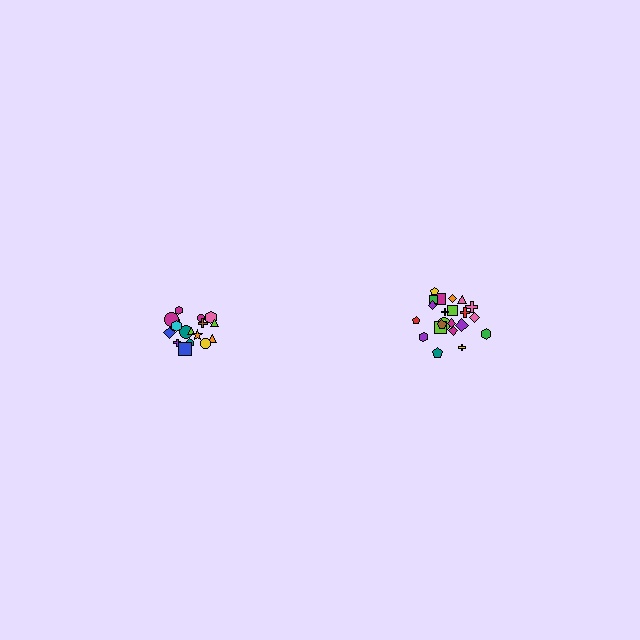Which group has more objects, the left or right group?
The right group.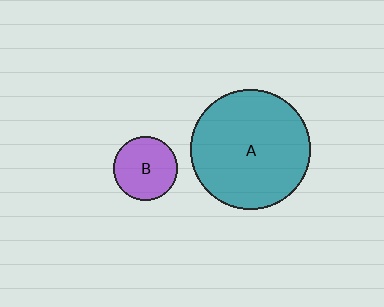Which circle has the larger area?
Circle A (teal).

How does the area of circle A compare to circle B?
Approximately 3.5 times.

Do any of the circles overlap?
No, none of the circles overlap.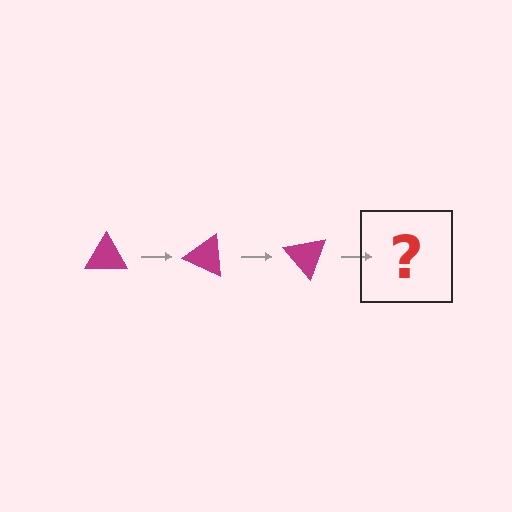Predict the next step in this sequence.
The next step is a magenta triangle rotated 75 degrees.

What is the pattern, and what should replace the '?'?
The pattern is that the triangle rotates 25 degrees each step. The '?' should be a magenta triangle rotated 75 degrees.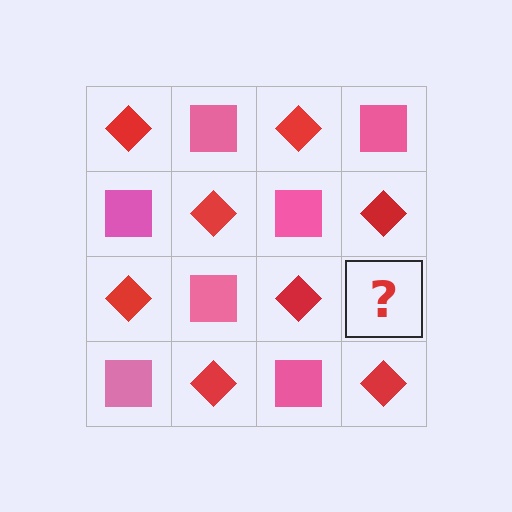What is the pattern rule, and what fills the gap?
The rule is that it alternates red diamond and pink square in a checkerboard pattern. The gap should be filled with a pink square.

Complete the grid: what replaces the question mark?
The question mark should be replaced with a pink square.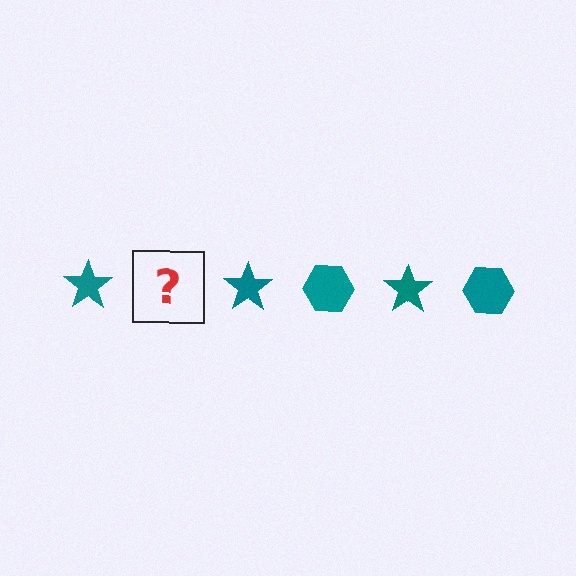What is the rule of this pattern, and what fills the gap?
The rule is that the pattern cycles through star, hexagon shapes in teal. The gap should be filled with a teal hexagon.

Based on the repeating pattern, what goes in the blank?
The blank should be a teal hexagon.